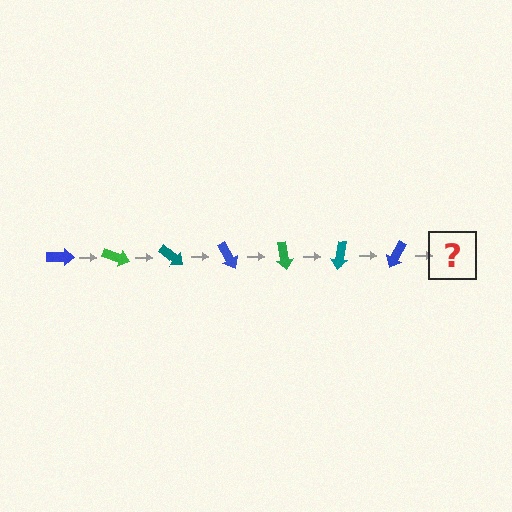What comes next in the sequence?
The next element should be a green arrow, rotated 140 degrees from the start.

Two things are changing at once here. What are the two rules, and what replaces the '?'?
The two rules are that it rotates 20 degrees each step and the color cycles through blue, green, and teal. The '?' should be a green arrow, rotated 140 degrees from the start.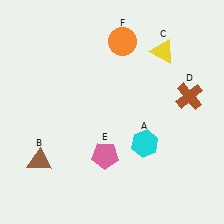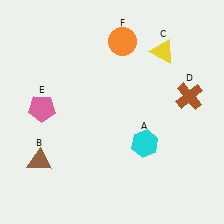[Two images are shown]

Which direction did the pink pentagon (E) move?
The pink pentagon (E) moved left.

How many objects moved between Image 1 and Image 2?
1 object moved between the two images.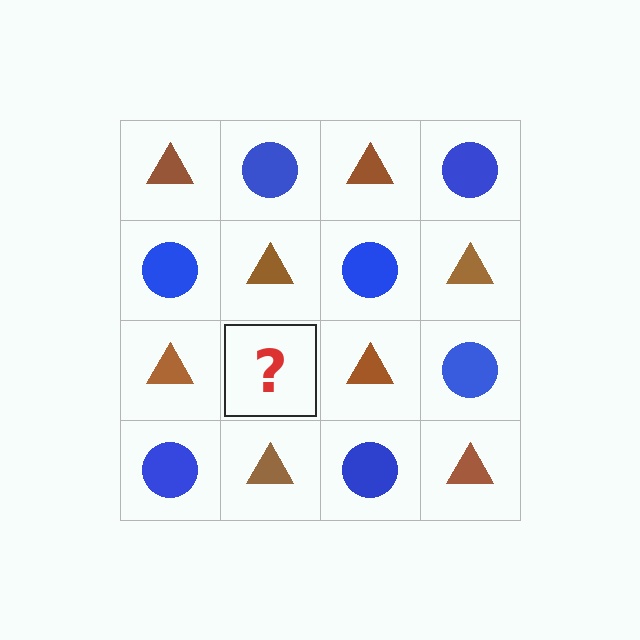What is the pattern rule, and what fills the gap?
The rule is that it alternates brown triangle and blue circle in a checkerboard pattern. The gap should be filled with a blue circle.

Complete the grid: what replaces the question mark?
The question mark should be replaced with a blue circle.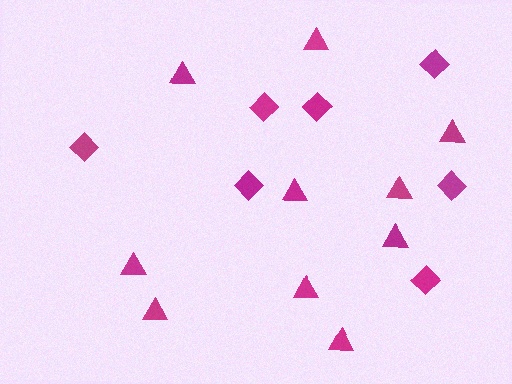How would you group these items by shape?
There are 2 groups: one group of triangles (10) and one group of diamonds (7).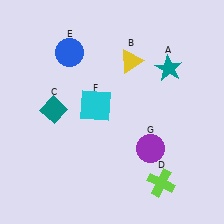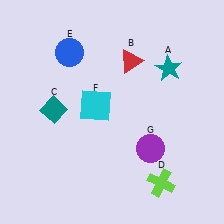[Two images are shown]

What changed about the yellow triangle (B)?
In Image 1, B is yellow. In Image 2, it changed to red.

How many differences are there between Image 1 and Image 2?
There is 1 difference between the two images.